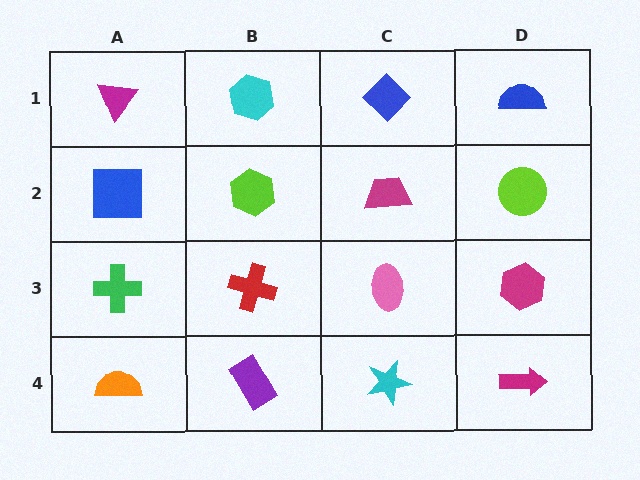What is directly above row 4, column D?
A magenta hexagon.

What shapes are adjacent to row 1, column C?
A magenta trapezoid (row 2, column C), a cyan hexagon (row 1, column B), a blue semicircle (row 1, column D).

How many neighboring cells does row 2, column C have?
4.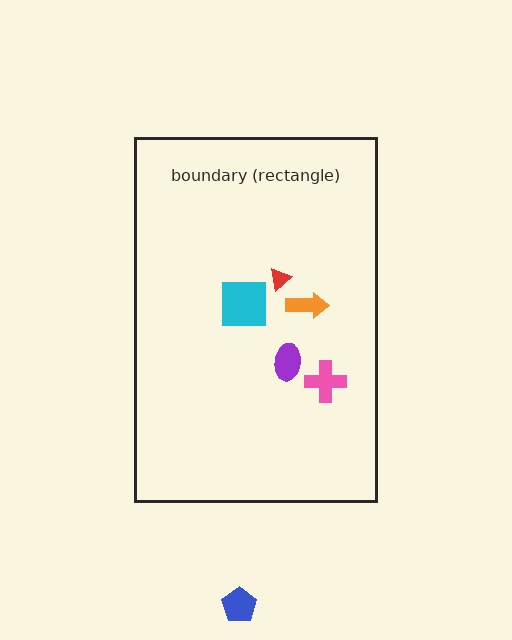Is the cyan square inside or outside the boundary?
Inside.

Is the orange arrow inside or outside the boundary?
Inside.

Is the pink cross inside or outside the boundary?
Inside.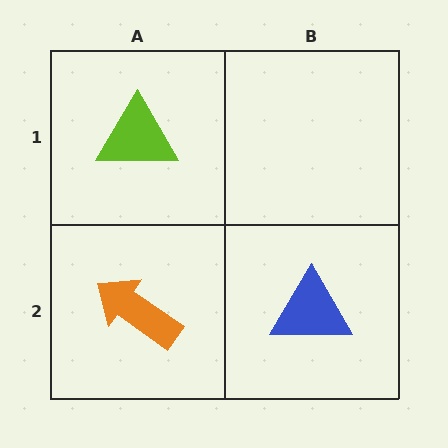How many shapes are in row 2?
2 shapes.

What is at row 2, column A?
An orange arrow.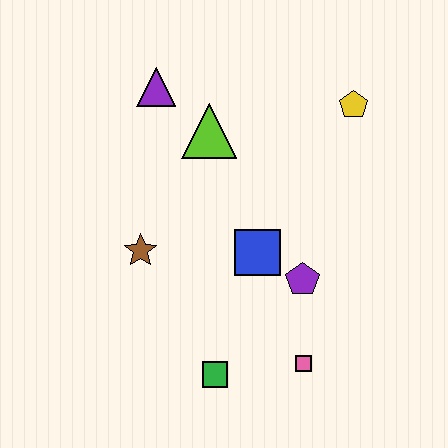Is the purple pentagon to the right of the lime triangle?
Yes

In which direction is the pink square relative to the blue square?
The pink square is below the blue square.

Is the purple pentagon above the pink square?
Yes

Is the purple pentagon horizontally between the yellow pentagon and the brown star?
Yes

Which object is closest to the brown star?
The blue square is closest to the brown star.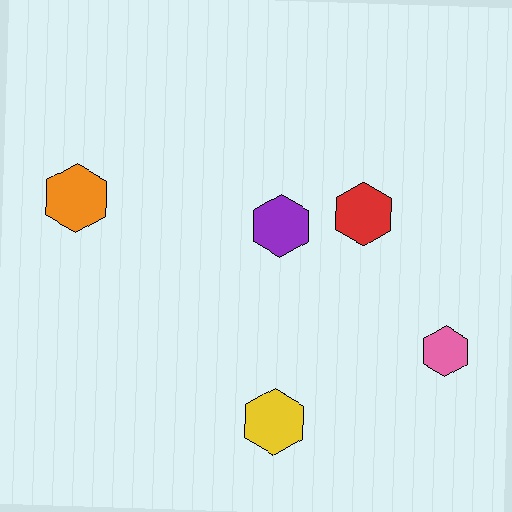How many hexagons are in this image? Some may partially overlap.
There are 5 hexagons.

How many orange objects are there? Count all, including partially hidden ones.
There is 1 orange object.